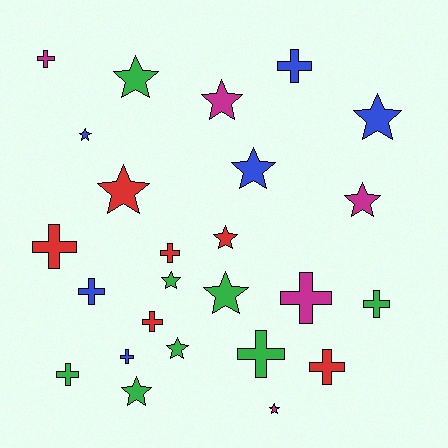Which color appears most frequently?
Green, with 8 objects.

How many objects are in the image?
There are 25 objects.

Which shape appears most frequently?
Star, with 13 objects.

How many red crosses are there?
There are 4 red crosses.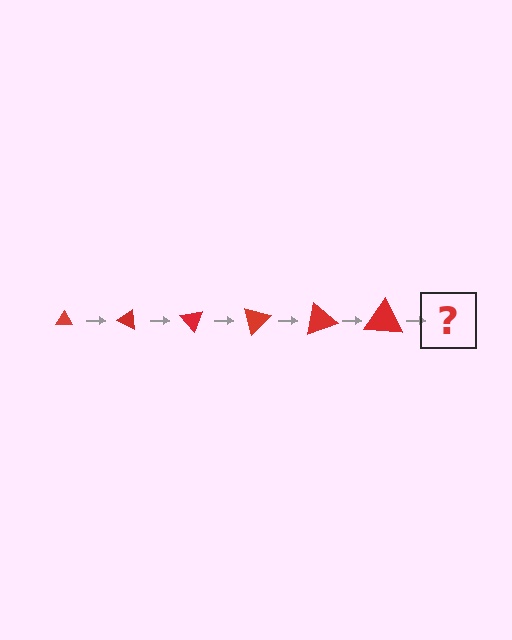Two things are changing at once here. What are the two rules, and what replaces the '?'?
The two rules are that the triangle grows larger each step and it rotates 25 degrees each step. The '?' should be a triangle, larger than the previous one and rotated 150 degrees from the start.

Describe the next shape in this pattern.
It should be a triangle, larger than the previous one and rotated 150 degrees from the start.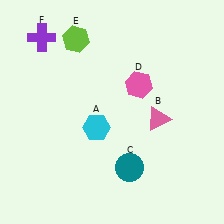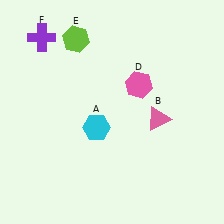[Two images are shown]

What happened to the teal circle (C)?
The teal circle (C) was removed in Image 2. It was in the bottom-right area of Image 1.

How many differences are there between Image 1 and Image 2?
There is 1 difference between the two images.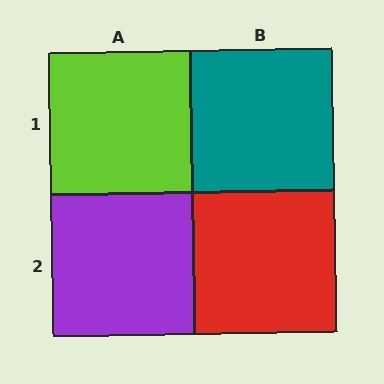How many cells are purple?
1 cell is purple.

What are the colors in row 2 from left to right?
Purple, red.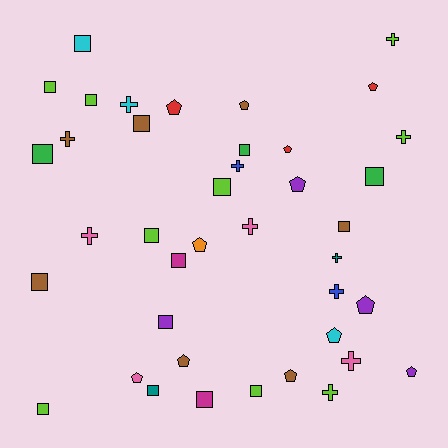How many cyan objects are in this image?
There are 3 cyan objects.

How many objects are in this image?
There are 40 objects.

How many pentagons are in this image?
There are 12 pentagons.